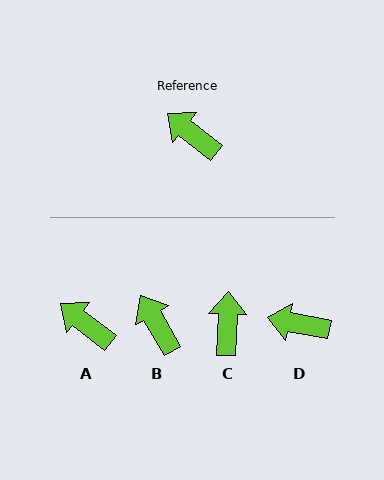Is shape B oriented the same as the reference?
No, it is off by about 22 degrees.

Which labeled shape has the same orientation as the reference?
A.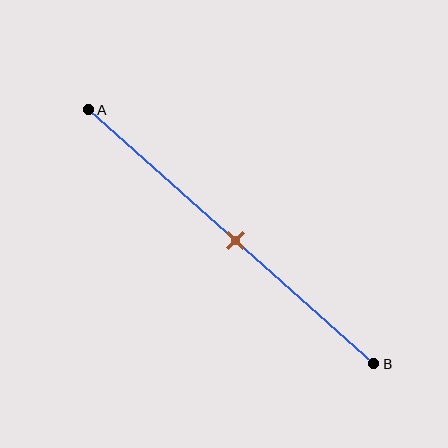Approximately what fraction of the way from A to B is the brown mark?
The brown mark is approximately 50% of the way from A to B.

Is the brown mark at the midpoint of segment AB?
Yes, the mark is approximately at the midpoint.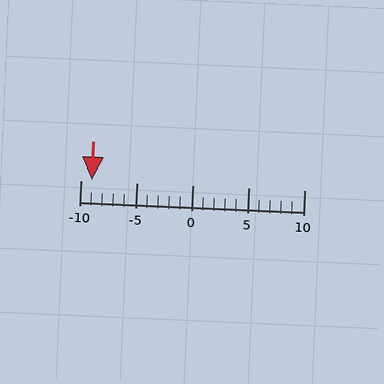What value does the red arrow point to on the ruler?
The red arrow points to approximately -9.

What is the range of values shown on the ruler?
The ruler shows values from -10 to 10.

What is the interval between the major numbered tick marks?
The major tick marks are spaced 5 units apart.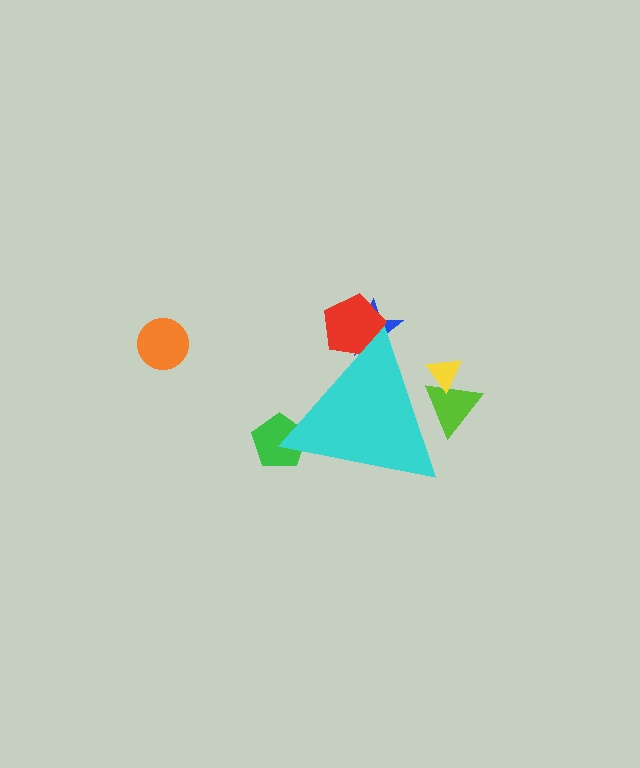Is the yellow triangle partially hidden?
Yes, the yellow triangle is partially hidden behind the cyan triangle.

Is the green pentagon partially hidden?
Yes, the green pentagon is partially hidden behind the cyan triangle.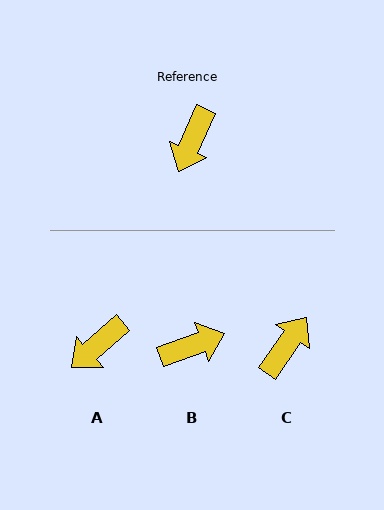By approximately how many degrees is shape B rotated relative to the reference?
Approximately 134 degrees counter-clockwise.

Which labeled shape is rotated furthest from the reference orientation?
C, about 168 degrees away.